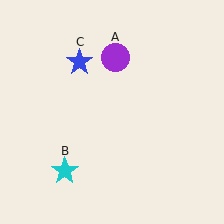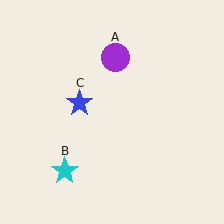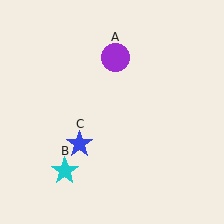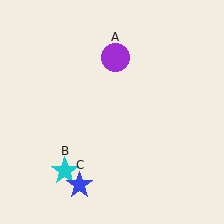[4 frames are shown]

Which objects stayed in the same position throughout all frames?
Purple circle (object A) and cyan star (object B) remained stationary.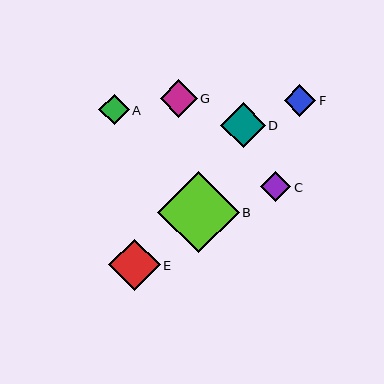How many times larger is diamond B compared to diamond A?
Diamond B is approximately 2.7 times the size of diamond A.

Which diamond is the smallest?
Diamond A is the smallest with a size of approximately 30 pixels.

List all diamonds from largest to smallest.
From largest to smallest: B, E, D, G, F, C, A.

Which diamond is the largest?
Diamond B is the largest with a size of approximately 82 pixels.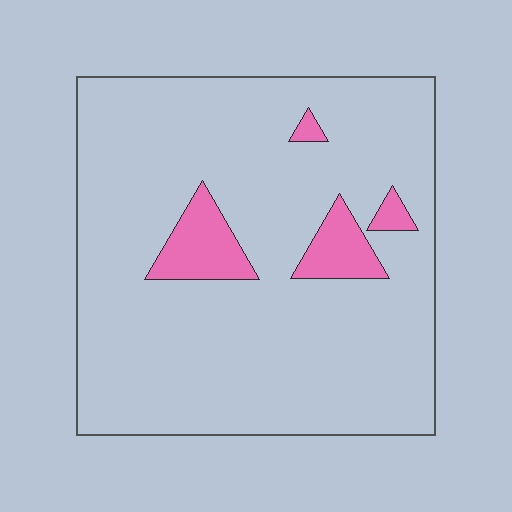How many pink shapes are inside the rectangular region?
4.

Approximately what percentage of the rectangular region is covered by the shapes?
Approximately 10%.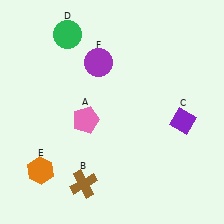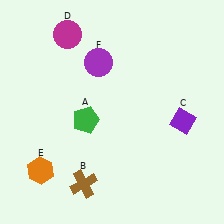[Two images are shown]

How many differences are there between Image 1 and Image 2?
There are 2 differences between the two images.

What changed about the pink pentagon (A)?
In Image 1, A is pink. In Image 2, it changed to green.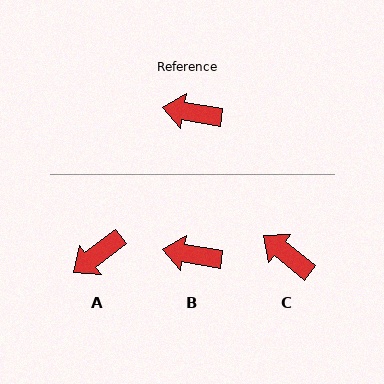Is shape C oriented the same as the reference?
No, it is off by about 29 degrees.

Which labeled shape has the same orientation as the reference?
B.